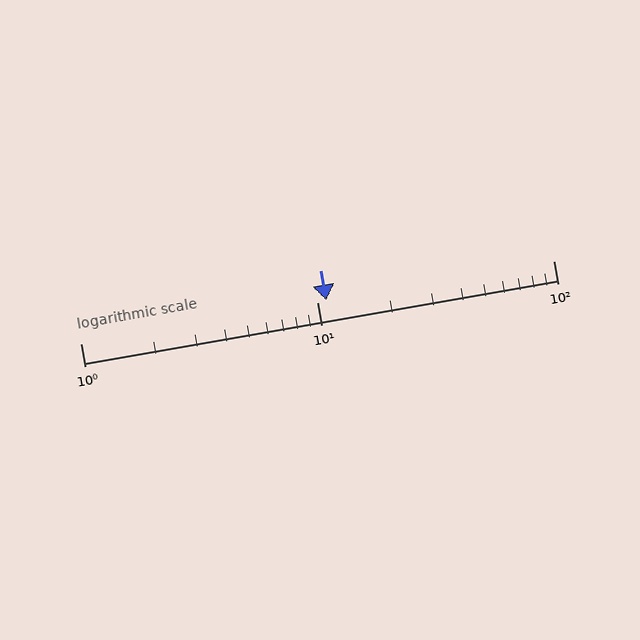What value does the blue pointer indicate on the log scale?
The pointer indicates approximately 11.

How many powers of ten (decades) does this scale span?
The scale spans 2 decades, from 1 to 100.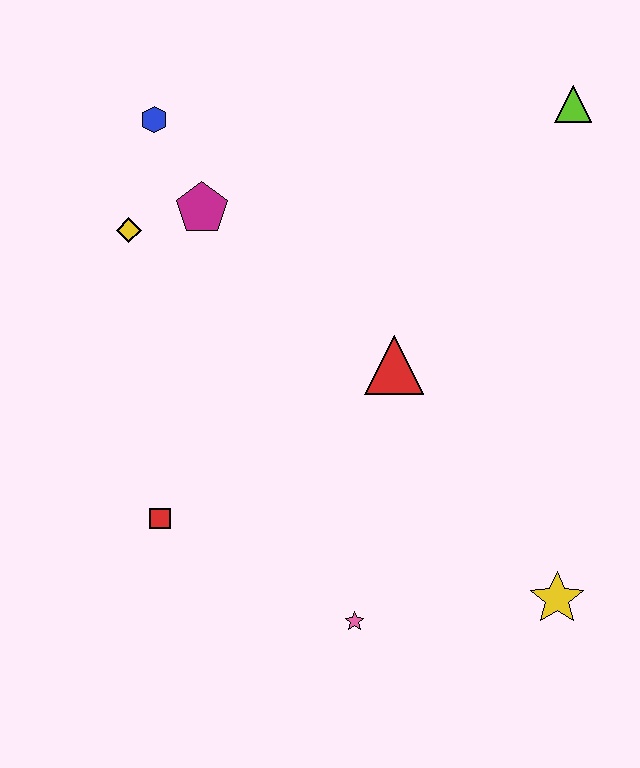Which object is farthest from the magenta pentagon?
The yellow star is farthest from the magenta pentagon.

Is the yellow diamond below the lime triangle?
Yes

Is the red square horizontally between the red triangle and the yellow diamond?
Yes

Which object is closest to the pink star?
The yellow star is closest to the pink star.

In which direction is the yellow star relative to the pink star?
The yellow star is to the right of the pink star.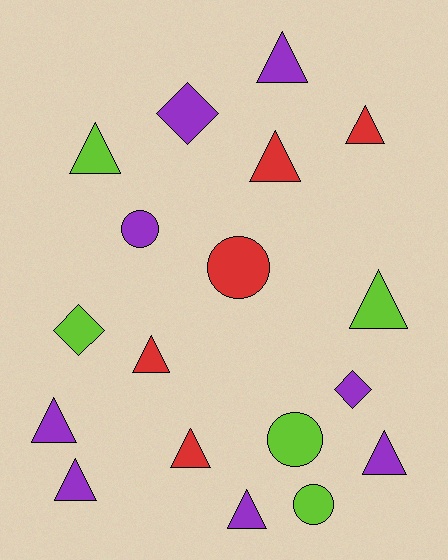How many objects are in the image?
There are 18 objects.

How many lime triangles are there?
There are 2 lime triangles.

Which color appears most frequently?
Purple, with 8 objects.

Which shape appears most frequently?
Triangle, with 11 objects.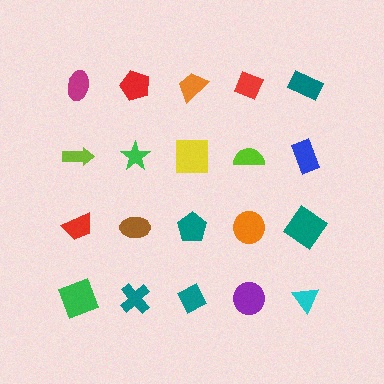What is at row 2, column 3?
A yellow square.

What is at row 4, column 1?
A green square.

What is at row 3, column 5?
A teal diamond.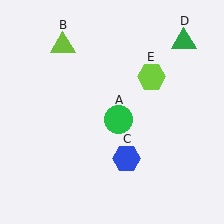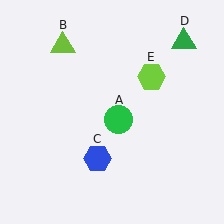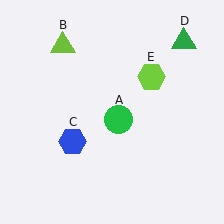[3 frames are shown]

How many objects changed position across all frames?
1 object changed position: blue hexagon (object C).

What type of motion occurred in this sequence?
The blue hexagon (object C) rotated clockwise around the center of the scene.